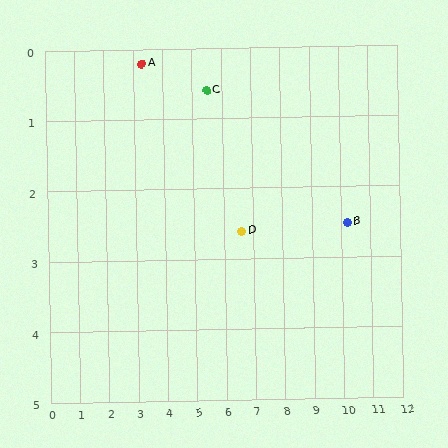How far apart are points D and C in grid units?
Points D and C are about 2.3 grid units apart.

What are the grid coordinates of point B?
Point B is at approximately (10.2, 2.5).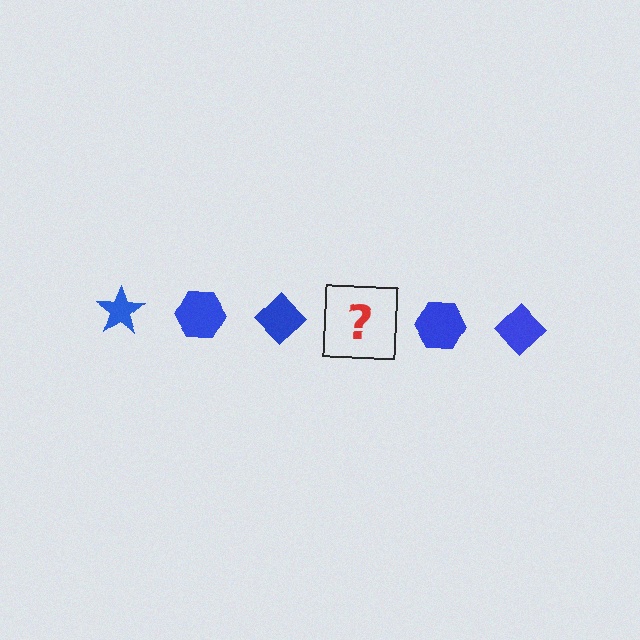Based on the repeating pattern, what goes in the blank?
The blank should be a blue star.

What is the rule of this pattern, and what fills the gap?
The rule is that the pattern cycles through star, hexagon, diamond shapes in blue. The gap should be filled with a blue star.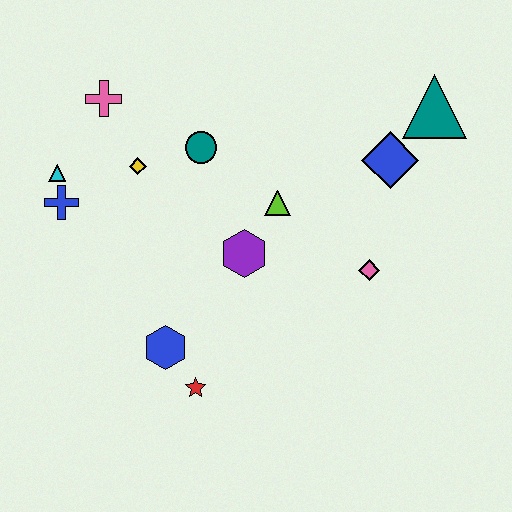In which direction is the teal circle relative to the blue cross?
The teal circle is to the right of the blue cross.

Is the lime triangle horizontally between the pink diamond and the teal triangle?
No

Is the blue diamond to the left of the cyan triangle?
No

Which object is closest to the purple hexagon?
The lime triangle is closest to the purple hexagon.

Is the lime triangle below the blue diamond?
Yes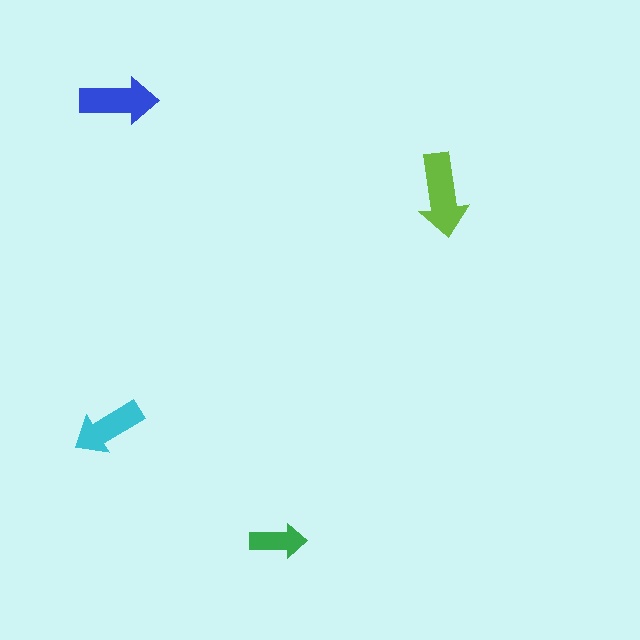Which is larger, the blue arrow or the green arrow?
The blue one.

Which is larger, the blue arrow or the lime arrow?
The lime one.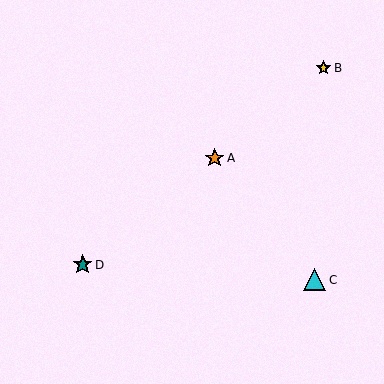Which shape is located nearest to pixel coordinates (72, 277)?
The teal star (labeled D) at (83, 265) is nearest to that location.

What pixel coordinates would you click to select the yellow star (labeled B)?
Click at (324, 68) to select the yellow star B.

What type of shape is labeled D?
Shape D is a teal star.